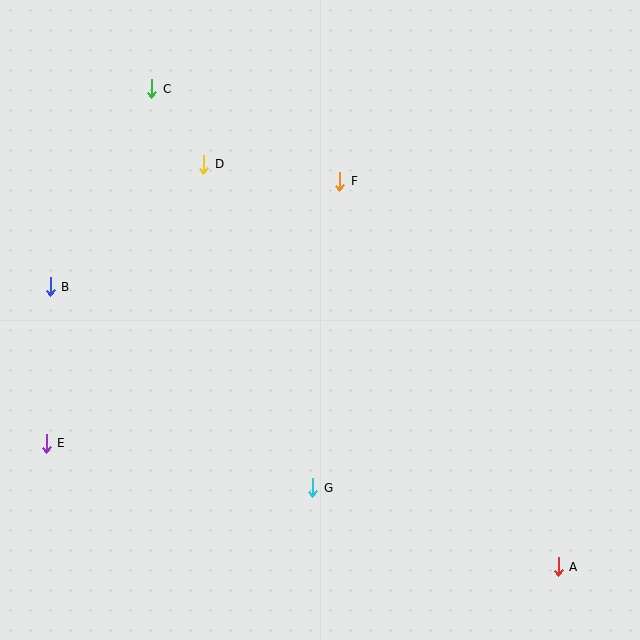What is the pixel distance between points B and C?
The distance between B and C is 223 pixels.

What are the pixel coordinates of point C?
Point C is at (152, 89).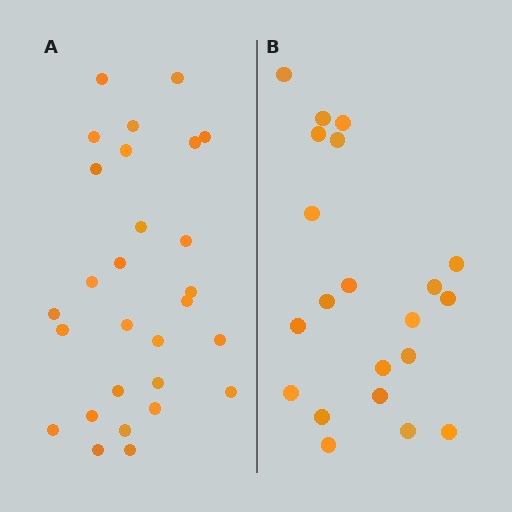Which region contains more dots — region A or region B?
Region A (the left region) has more dots.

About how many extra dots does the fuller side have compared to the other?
Region A has roughly 8 or so more dots than region B.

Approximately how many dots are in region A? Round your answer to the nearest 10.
About 30 dots. (The exact count is 28, which rounds to 30.)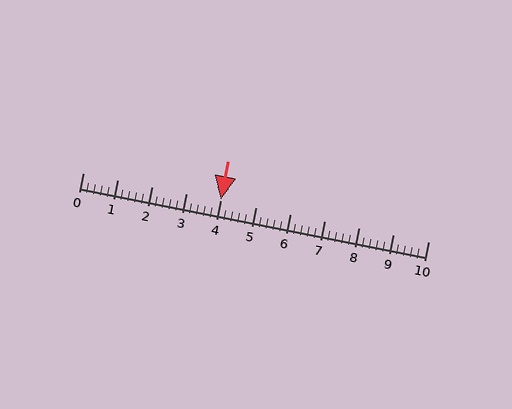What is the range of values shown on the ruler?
The ruler shows values from 0 to 10.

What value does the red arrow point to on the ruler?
The red arrow points to approximately 4.0.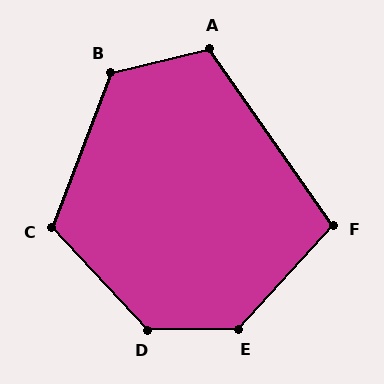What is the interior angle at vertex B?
Approximately 124 degrees (obtuse).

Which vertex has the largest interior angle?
D, at approximately 133 degrees.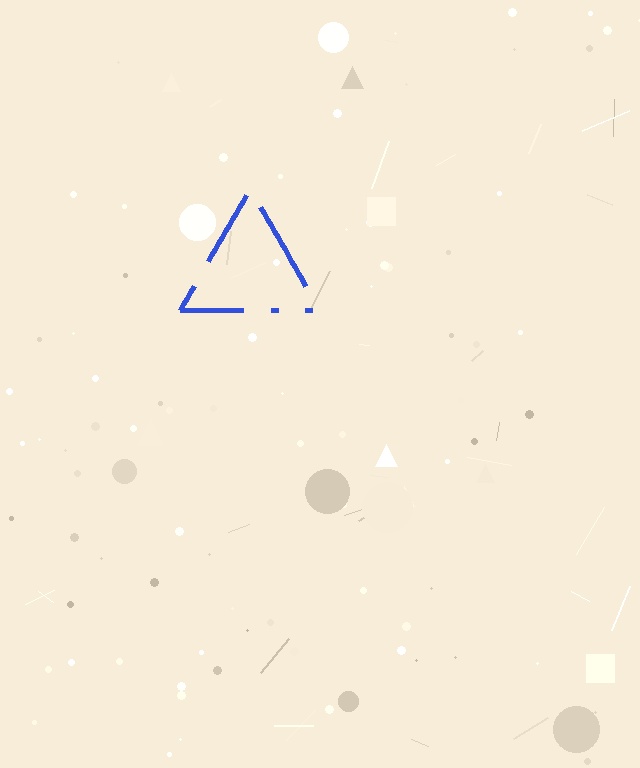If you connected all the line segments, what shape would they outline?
They would outline a triangle.